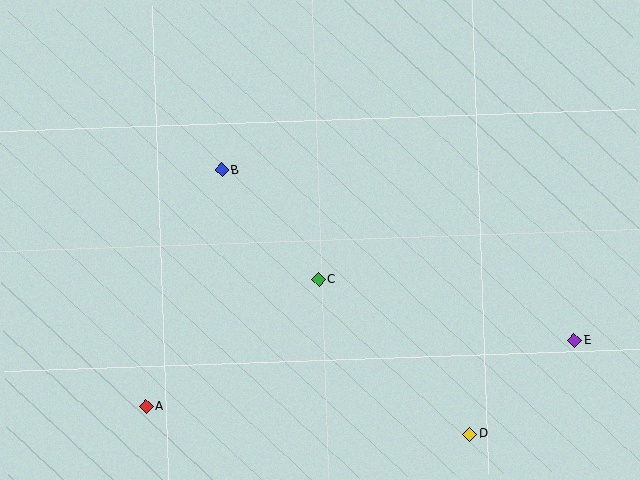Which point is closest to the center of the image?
Point C at (318, 279) is closest to the center.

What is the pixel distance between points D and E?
The distance between D and E is 141 pixels.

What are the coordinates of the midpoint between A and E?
The midpoint between A and E is at (360, 373).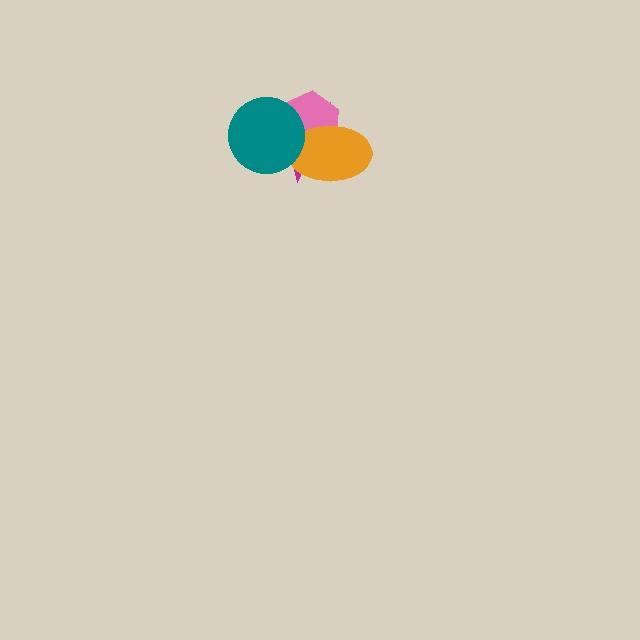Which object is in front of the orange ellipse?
The teal circle is in front of the orange ellipse.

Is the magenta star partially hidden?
Yes, it is partially covered by another shape.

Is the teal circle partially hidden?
No, no other shape covers it.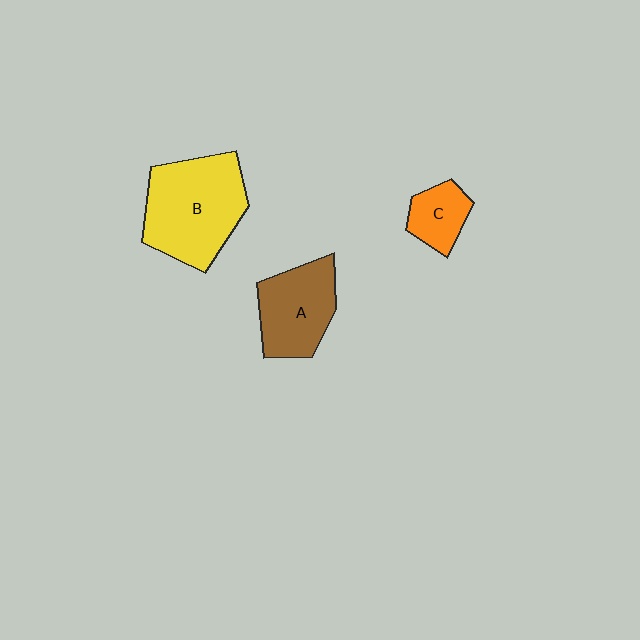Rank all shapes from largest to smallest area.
From largest to smallest: B (yellow), A (brown), C (orange).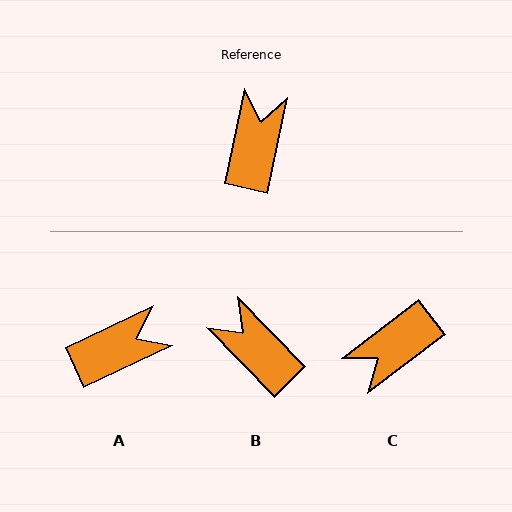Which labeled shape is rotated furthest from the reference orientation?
C, about 139 degrees away.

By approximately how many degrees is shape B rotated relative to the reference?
Approximately 57 degrees counter-clockwise.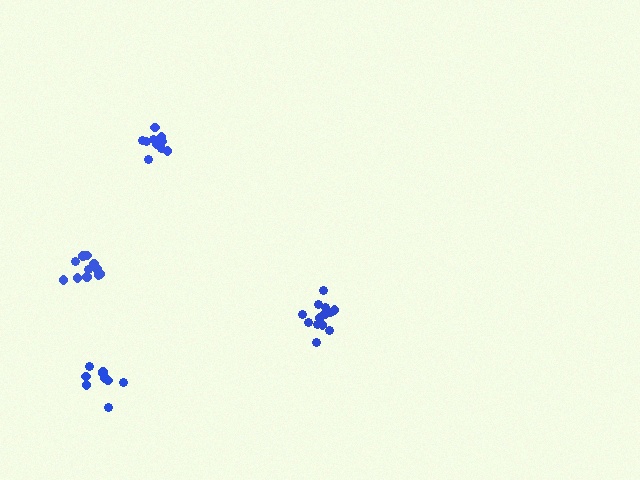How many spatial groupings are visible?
There are 4 spatial groupings.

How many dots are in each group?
Group 1: 10 dots, Group 2: 14 dots, Group 3: 10 dots, Group 4: 11 dots (45 total).